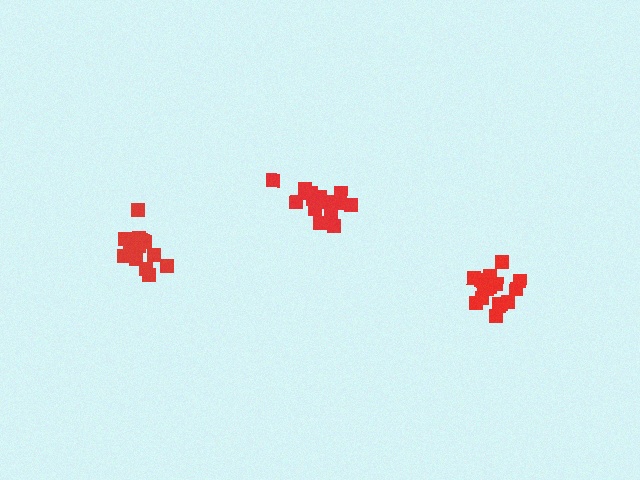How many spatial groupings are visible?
There are 3 spatial groupings.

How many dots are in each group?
Group 1: 18 dots, Group 2: 17 dots, Group 3: 15 dots (50 total).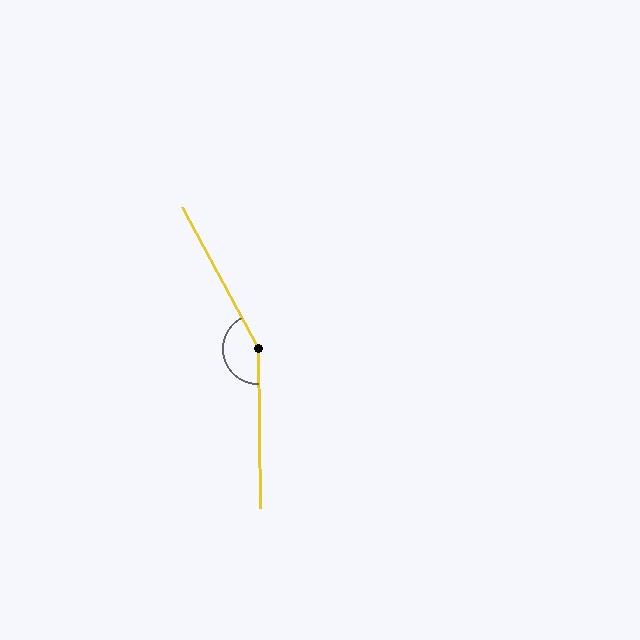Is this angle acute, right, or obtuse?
It is obtuse.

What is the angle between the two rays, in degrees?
Approximately 153 degrees.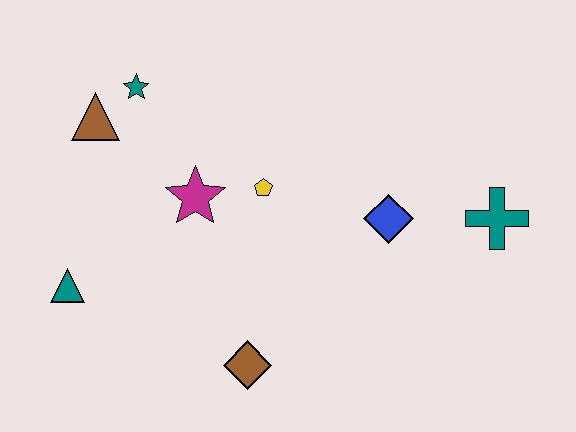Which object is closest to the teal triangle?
The magenta star is closest to the teal triangle.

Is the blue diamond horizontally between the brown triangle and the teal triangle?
No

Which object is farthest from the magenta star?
The teal cross is farthest from the magenta star.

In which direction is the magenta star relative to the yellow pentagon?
The magenta star is to the left of the yellow pentagon.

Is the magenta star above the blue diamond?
Yes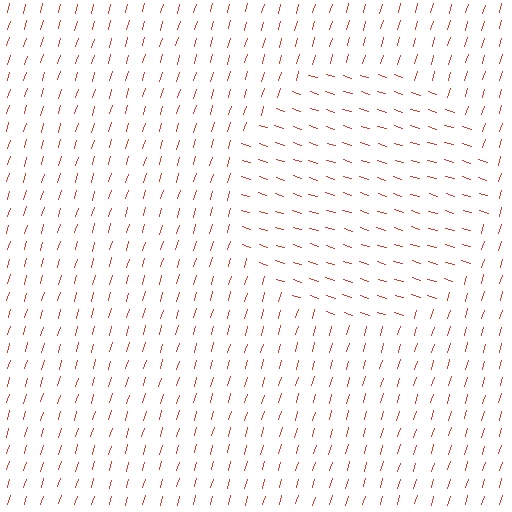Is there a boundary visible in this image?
Yes, there is a texture boundary formed by a change in line orientation.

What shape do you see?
I see a circle.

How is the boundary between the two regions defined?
The boundary is defined purely by a change in line orientation (approximately 89 degrees difference). All lines are the same color and thickness.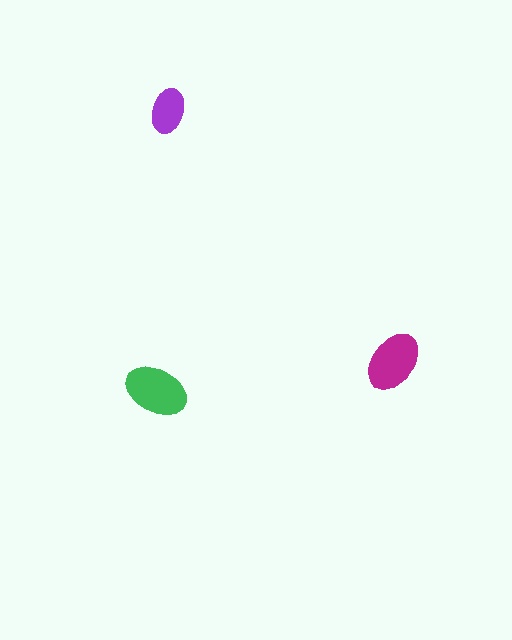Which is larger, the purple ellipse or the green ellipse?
The green one.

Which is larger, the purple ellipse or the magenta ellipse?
The magenta one.